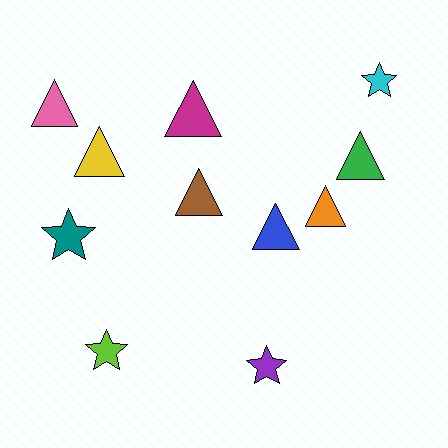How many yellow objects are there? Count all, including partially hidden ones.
There is 1 yellow object.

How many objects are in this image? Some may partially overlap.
There are 11 objects.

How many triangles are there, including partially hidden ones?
There are 7 triangles.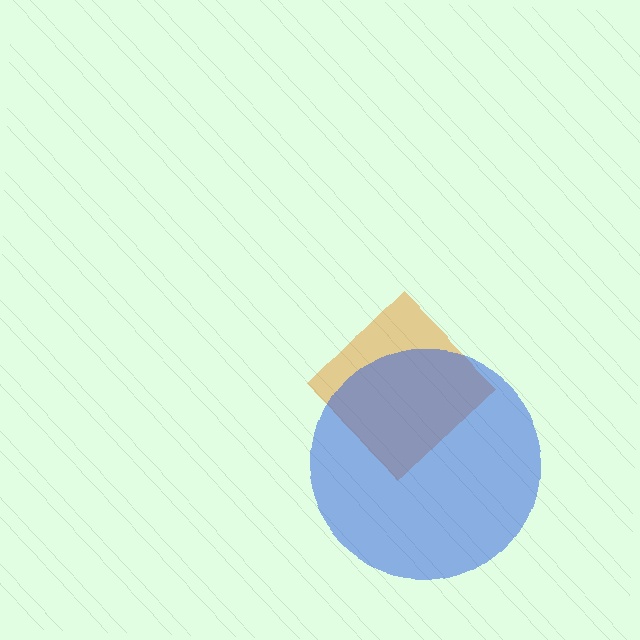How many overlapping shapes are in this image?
There are 2 overlapping shapes in the image.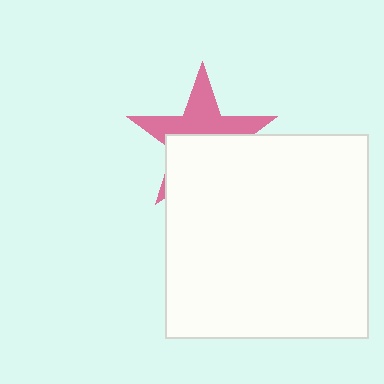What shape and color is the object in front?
The object in front is a white square.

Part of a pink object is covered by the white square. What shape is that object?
It is a star.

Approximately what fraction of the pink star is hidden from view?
Roughly 52% of the pink star is hidden behind the white square.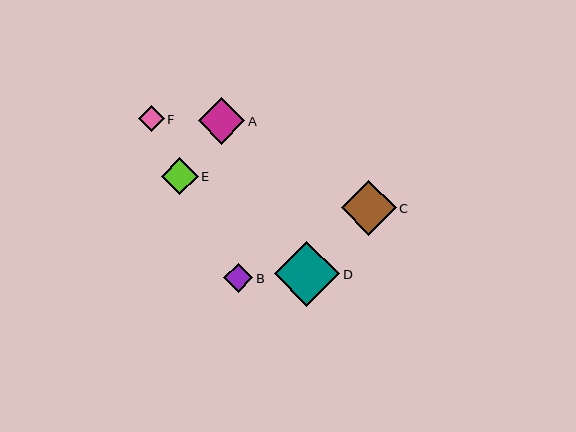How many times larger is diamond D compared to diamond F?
Diamond D is approximately 2.5 times the size of diamond F.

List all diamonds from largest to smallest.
From largest to smallest: D, C, A, E, B, F.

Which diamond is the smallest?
Diamond F is the smallest with a size of approximately 26 pixels.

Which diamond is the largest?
Diamond D is the largest with a size of approximately 65 pixels.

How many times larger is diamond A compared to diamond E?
Diamond A is approximately 1.3 times the size of diamond E.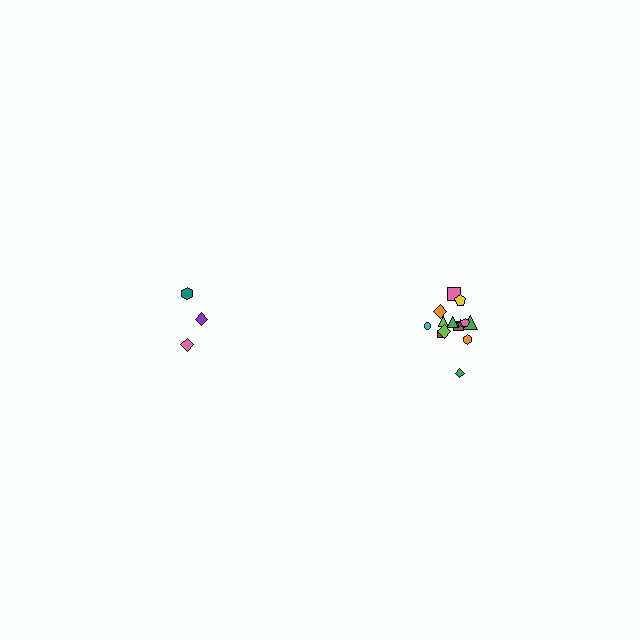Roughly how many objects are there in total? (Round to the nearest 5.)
Roughly 20 objects in total.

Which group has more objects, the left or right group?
The right group.